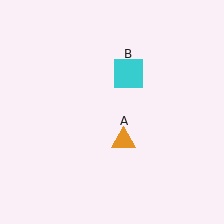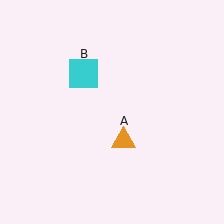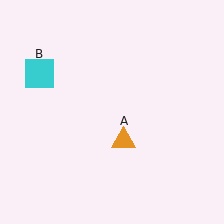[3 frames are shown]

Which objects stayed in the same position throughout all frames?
Orange triangle (object A) remained stationary.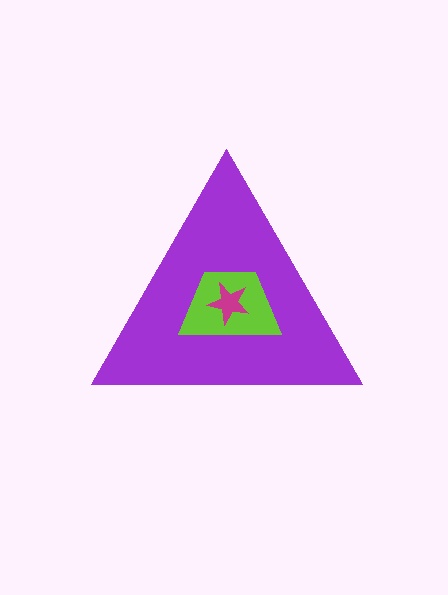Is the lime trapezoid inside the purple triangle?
Yes.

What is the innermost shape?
The magenta star.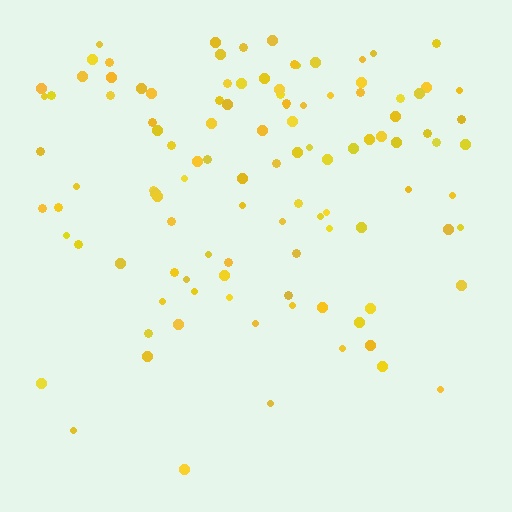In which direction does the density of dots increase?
From bottom to top, with the top side densest.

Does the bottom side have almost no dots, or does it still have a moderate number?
Still a moderate number, just noticeably fewer than the top.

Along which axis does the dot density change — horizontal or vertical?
Vertical.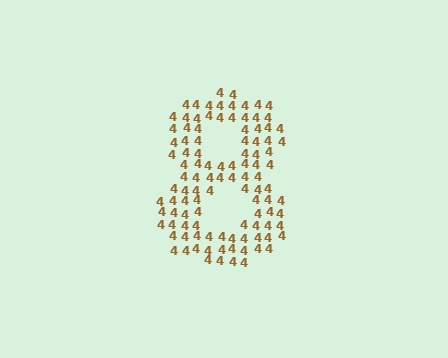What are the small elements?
The small elements are digit 4's.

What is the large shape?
The large shape is the digit 8.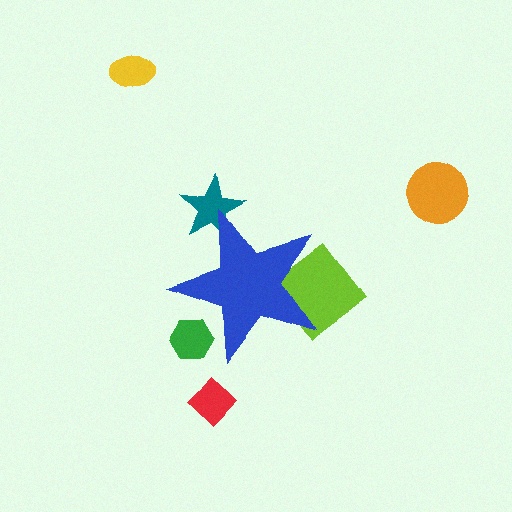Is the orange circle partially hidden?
No, the orange circle is fully visible.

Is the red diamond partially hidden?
No, the red diamond is fully visible.